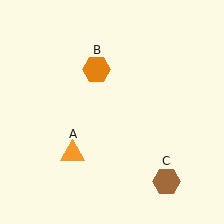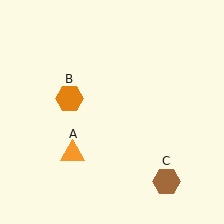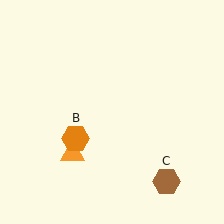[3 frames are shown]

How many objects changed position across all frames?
1 object changed position: orange hexagon (object B).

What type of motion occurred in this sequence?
The orange hexagon (object B) rotated counterclockwise around the center of the scene.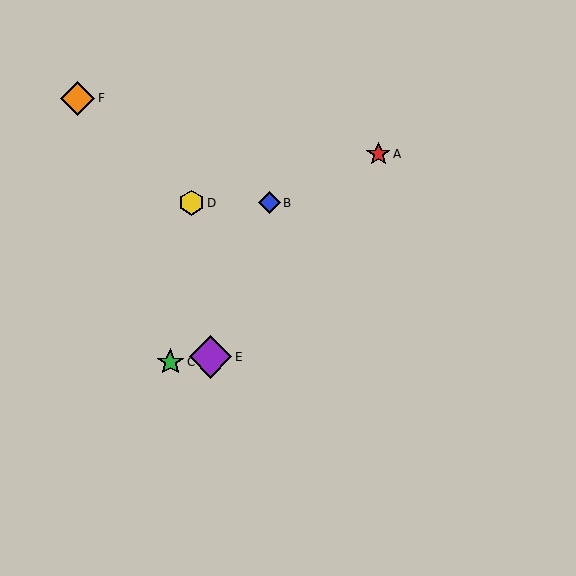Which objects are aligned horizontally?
Objects B, D are aligned horizontally.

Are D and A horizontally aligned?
No, D is at y≈203 and A is at y≈154.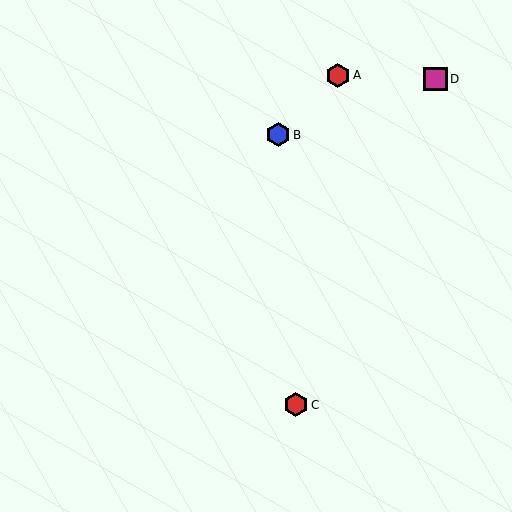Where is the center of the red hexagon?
The center of the red hexagon is at (296, 405).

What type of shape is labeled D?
Shape D is a magenta square.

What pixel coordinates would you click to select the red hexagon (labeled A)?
Click at (338, 75) to select the red hexagon A.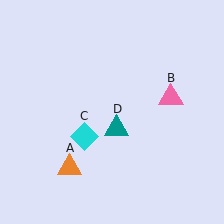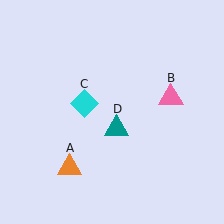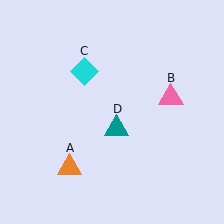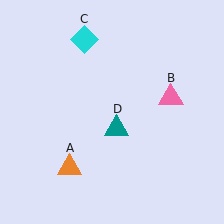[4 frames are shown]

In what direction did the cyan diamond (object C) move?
The cyan diamond (object C) moved up.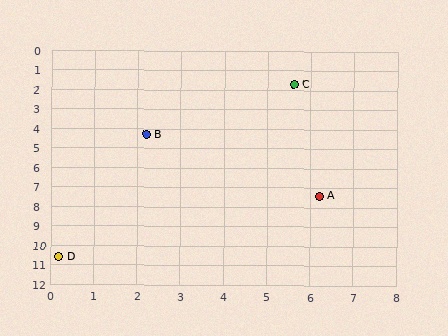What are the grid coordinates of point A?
Point A is at approximately (6.2, 7.4).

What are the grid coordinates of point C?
Point C is at approximately (5.6, 1.7).